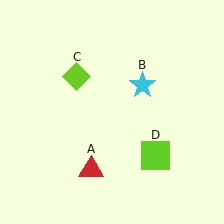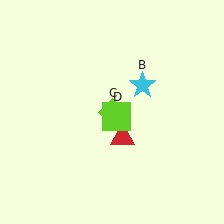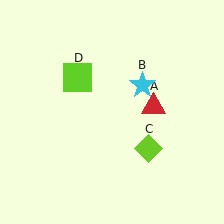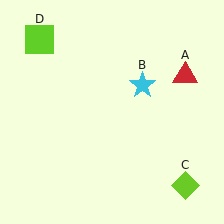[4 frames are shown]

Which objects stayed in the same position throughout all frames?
Cyan star (object B) remained stationary.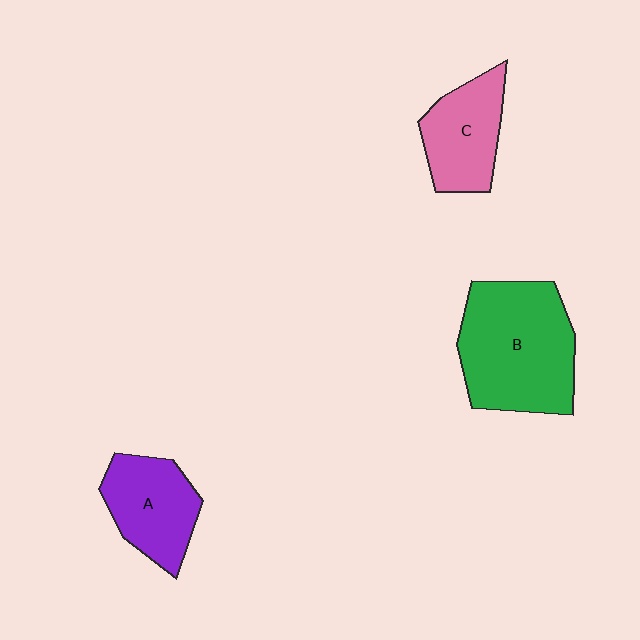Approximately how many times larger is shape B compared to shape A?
Approximately 1.7 times.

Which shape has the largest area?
Shape B (green).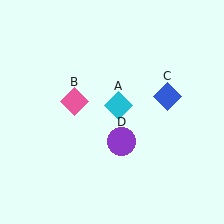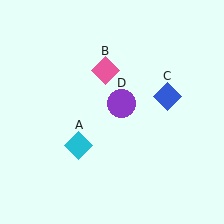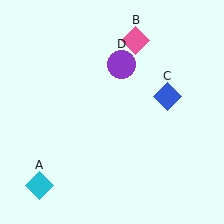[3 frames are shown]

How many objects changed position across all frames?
3 objects changed position: cyan diamond (object A), pink diamond (object B), purple circle (object D).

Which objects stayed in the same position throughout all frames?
Blue diamond (object C) remained stationary.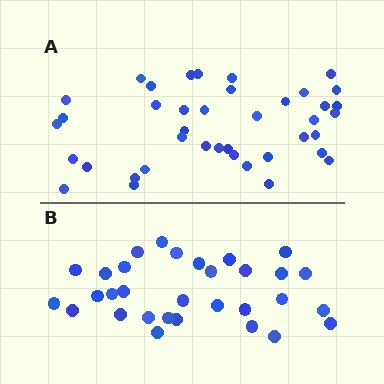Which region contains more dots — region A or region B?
Region A (the top region) has more dots.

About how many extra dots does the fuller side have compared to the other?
Region A has roughly 8 or so more dots than region B.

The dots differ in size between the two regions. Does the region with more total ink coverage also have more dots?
No. Region B has more total ink coverage because its dots are larger, but region A actually contains more individual dots. Total area can be misleading — the number of items is what matters here.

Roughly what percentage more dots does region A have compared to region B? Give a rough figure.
About 30% more.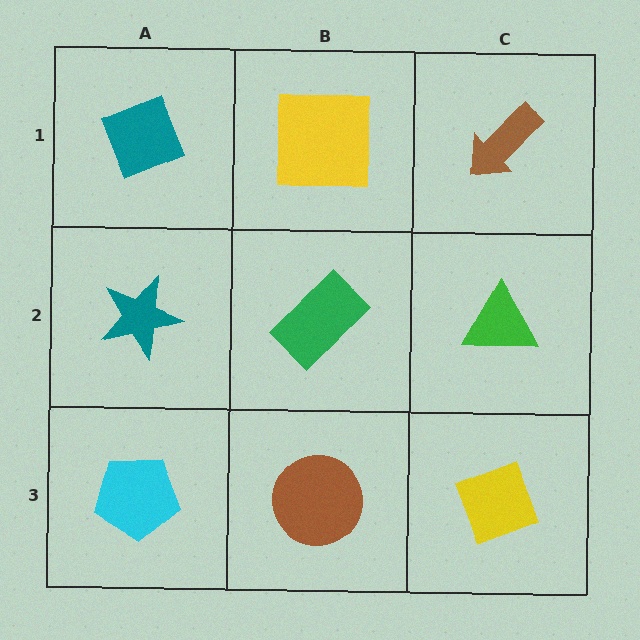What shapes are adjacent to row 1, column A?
A teal star (row 2, column A), a yellow square (row 1, column B).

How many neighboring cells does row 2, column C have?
3.